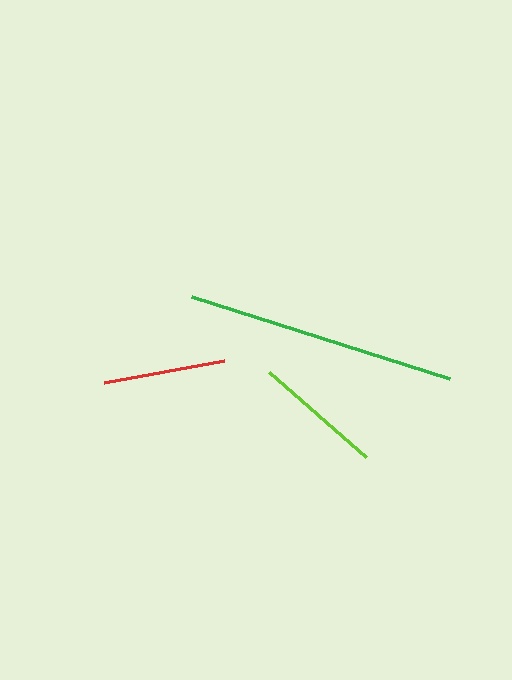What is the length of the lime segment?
The lime segment is approximately 129 pixels long.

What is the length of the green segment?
The green segment is approximately 271 pixels long.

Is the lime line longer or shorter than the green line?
The green line is longer than the lime line.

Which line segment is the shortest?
The red line is the shortest at approximately 122 pixels.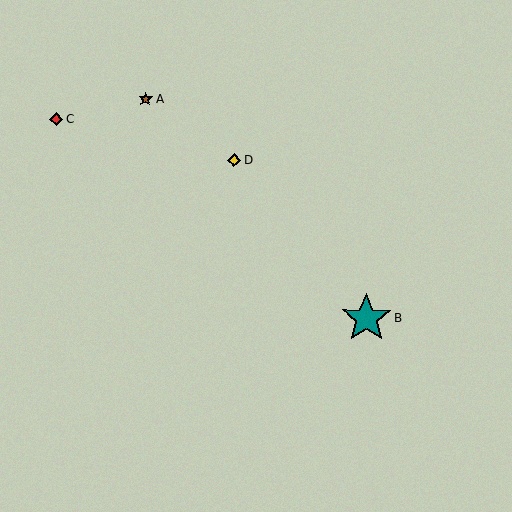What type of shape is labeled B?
Shape B is a teal star.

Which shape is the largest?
The teal star (labeled B) is the largest.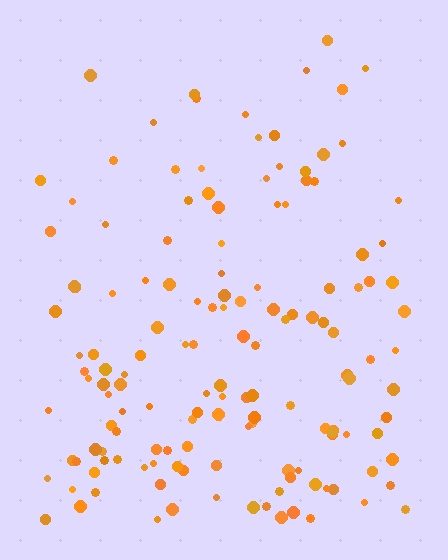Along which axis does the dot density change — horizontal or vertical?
Vertical.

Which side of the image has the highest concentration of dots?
The bottom.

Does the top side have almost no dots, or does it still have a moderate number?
Still a moderate number, just noticeably fewer than the bottom.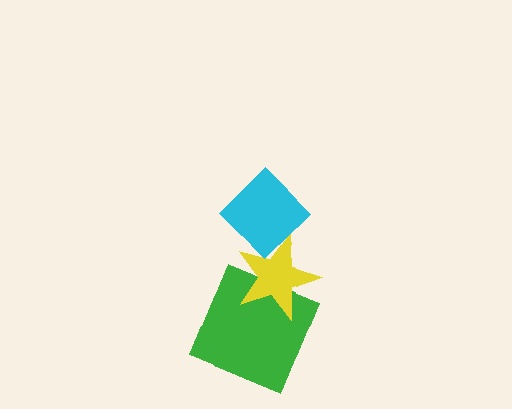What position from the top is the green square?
The green square is 3rd from the top.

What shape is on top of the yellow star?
The cyan diamond is on top of the yellow star.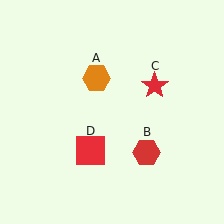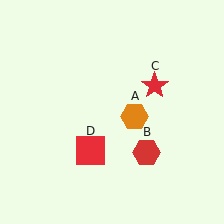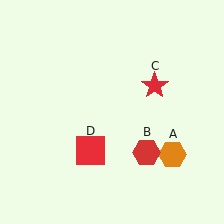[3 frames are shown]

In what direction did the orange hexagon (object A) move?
The orange hexagon (object A) moved down and to the right.